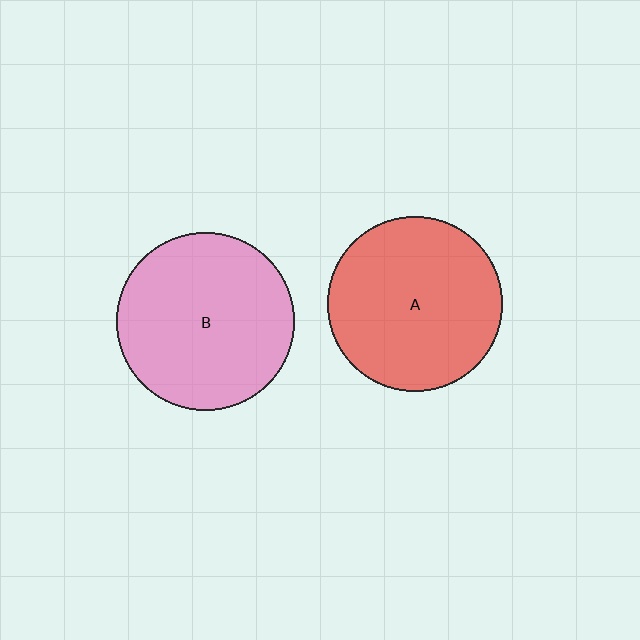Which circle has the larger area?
Circle B (pink).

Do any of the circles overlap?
No, none of the circles overlap.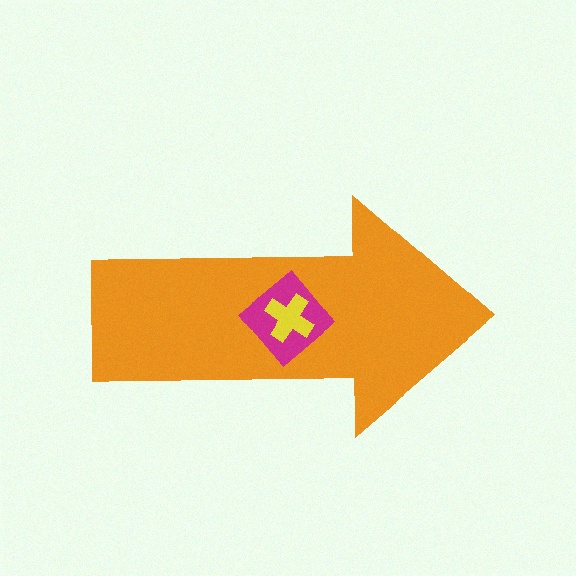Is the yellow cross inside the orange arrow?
Yes.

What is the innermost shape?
The yellow cross.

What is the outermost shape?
The orange arrow.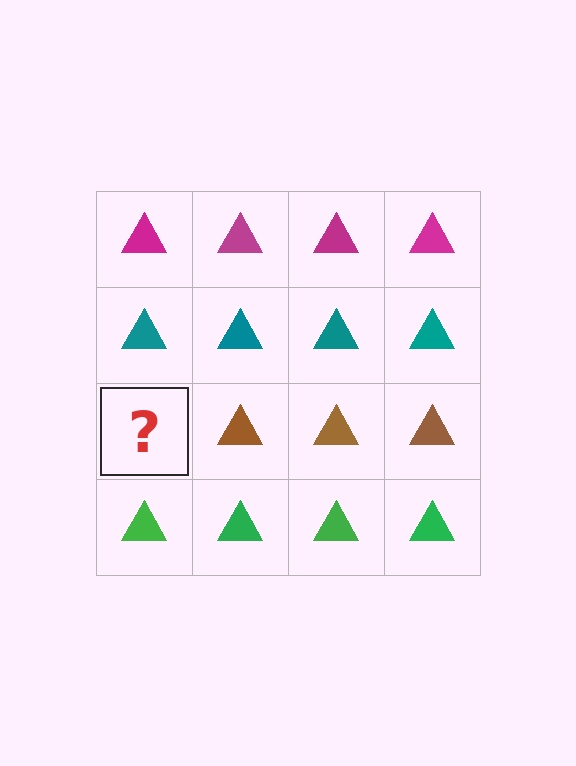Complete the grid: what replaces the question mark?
The question mark should be replaced with a brown triangle.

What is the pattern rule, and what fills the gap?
The rule is that each row has a consistent color. The gap should be filled with a brown triangle.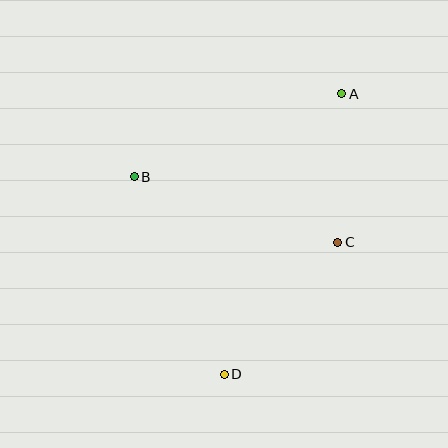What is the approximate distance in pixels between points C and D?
The distance between C and D is approximately 174 pixels.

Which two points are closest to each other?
Points A and C are closest to each other.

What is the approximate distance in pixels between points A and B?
The distance between A and B is approximately 224 pixels.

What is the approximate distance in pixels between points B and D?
The distance between B and D is approximately 217 pixels.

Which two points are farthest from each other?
Points A and D are farthest from each other.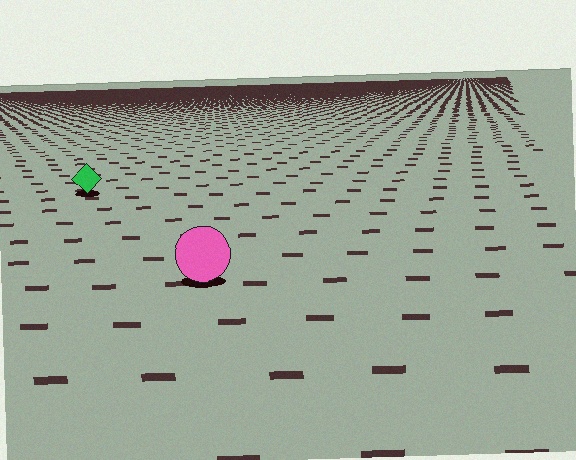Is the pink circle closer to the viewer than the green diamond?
Yes. The pink circle is closer — you can tell from the texture gradient: the ground texture is coarser near it.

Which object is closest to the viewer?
The pink circle is closest. The texture marks near it are larger and more spread out.